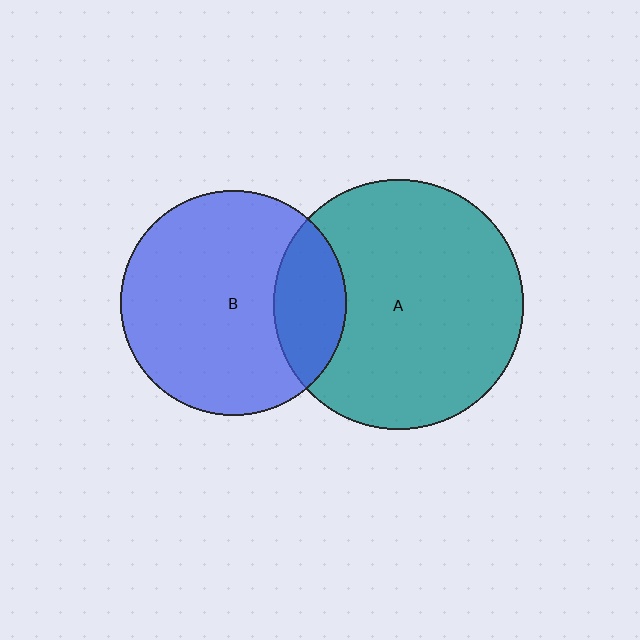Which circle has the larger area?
Circle A (teal).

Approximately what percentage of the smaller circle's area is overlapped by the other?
Approximately 20%.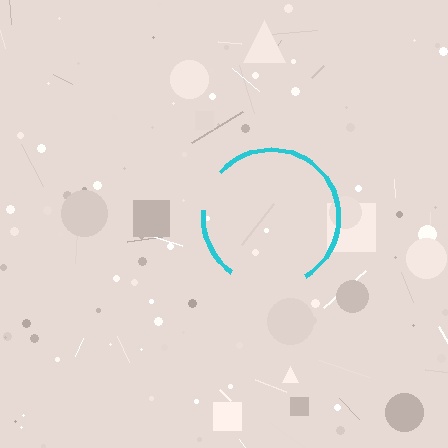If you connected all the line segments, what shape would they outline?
They would outline a circle.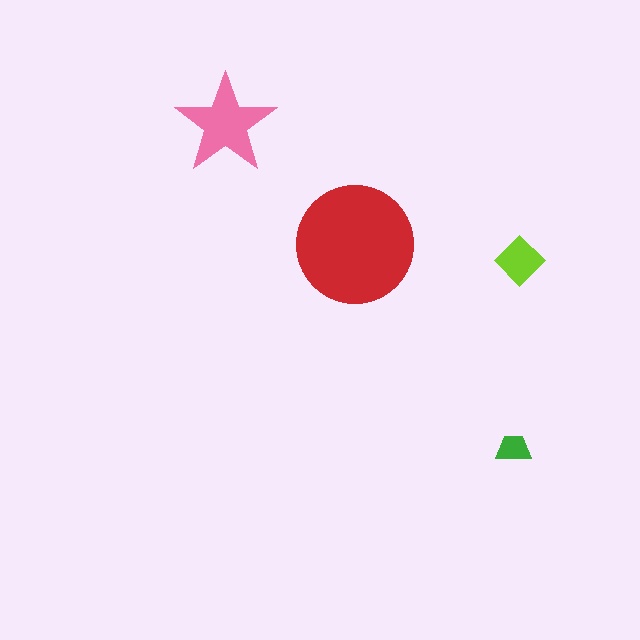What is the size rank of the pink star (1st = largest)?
2nd.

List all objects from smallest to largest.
The green trapezoid, the lime diamond, the pink star, the red circle.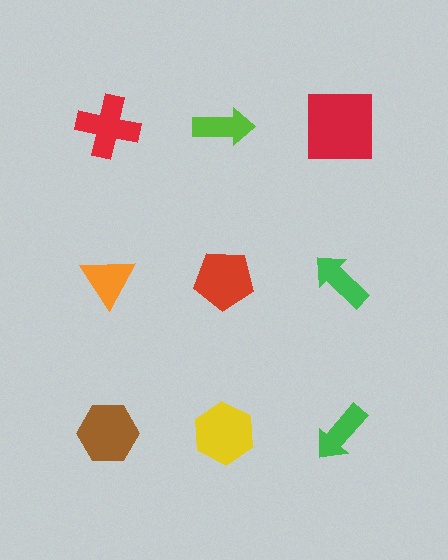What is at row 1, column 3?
A red square.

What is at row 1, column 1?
A red cross.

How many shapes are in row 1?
3 shapes.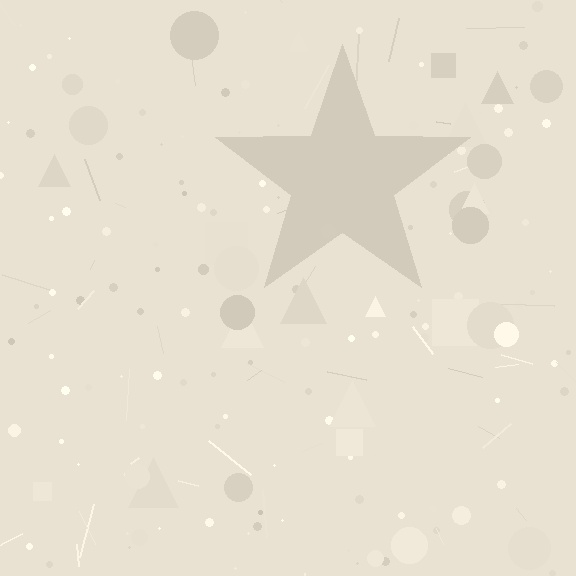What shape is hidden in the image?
A star is hidden in the image.